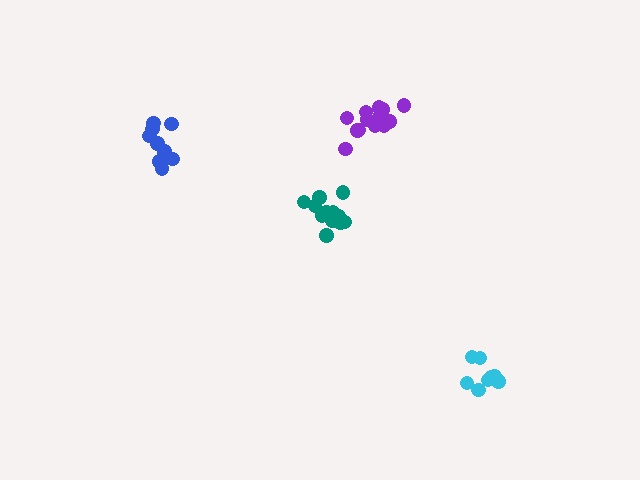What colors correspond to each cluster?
The clusters are colored: purple, blue, cyan, teal.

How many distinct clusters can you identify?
There are 4 distinct clusters.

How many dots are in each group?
Group 1: 14 dots, Group 2: 9 dots, Group 3: 8 dots, Group 4: 14 dots (45 total).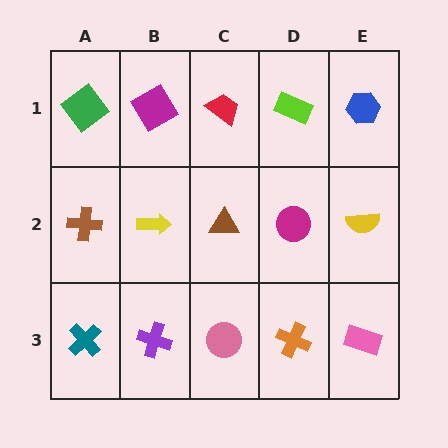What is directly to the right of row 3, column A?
A purple cross.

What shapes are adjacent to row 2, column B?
A magenta diamond (row 1, column B), a purple cross (row 3, column B), a brown cross (row 2, column A), a brown triangle (row 2, column C).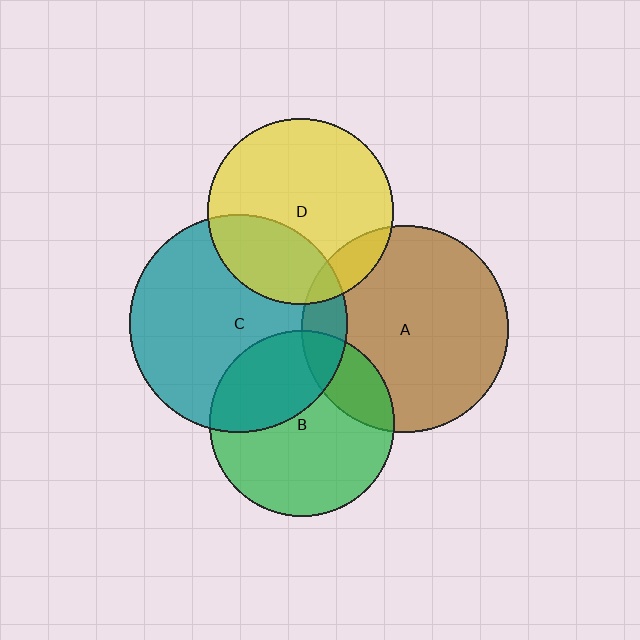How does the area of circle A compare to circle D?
Approximately 1.2 times.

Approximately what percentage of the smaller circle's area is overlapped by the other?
Approximately 10%.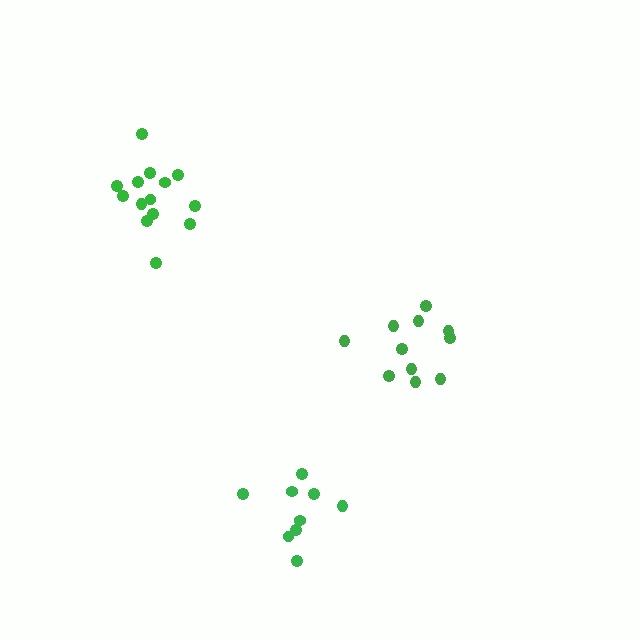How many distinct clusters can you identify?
There are 3 distinct clusters.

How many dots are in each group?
Group 1: 11 dots, Group 2: 14 dots, Group 3: 9 dots (34 total).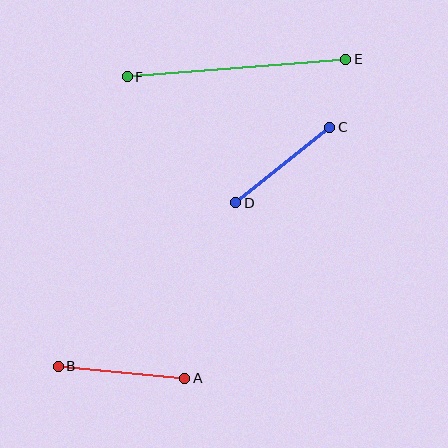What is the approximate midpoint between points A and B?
The midpoint is at approximately (121, 372) pixels.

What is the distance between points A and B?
The distance is approximately 127 pixels.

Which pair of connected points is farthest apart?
Points E and F are farthest apart.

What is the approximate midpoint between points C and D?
The midpoint is at approximately (283, 165) pixels.